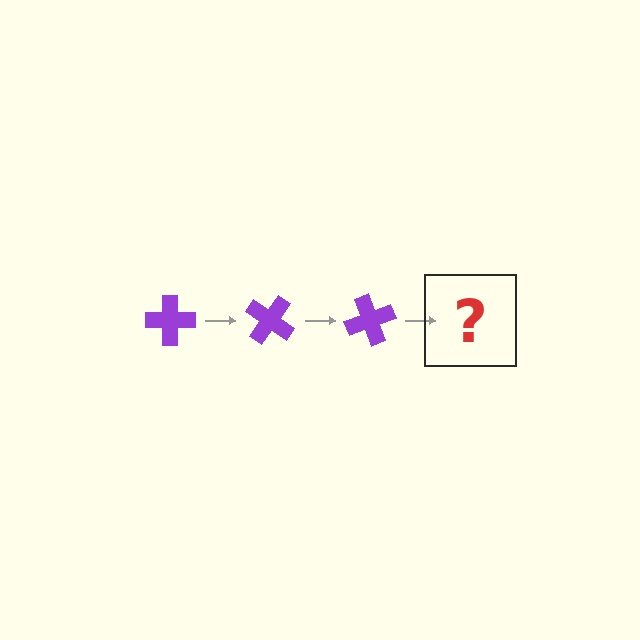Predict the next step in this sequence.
The next step is a purple cross rotated 105 degrees.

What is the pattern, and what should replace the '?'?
The pattern is that the cross rotates 35 degrees each step. The '?' should be a purple cross rotated 105 degrees.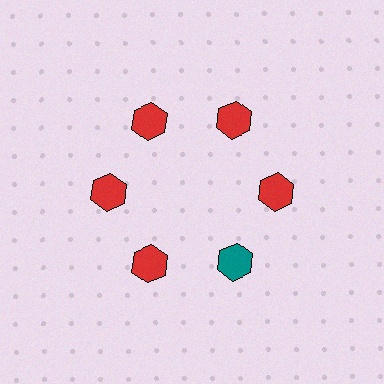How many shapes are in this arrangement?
There are 6 shapes arranged in a ring pattern.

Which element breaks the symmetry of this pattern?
The teal hexagon at roughly the 5 o'clock position breaks the symmetry. All other shapes are red hexagons.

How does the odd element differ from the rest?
It has a different color: teal instead of red.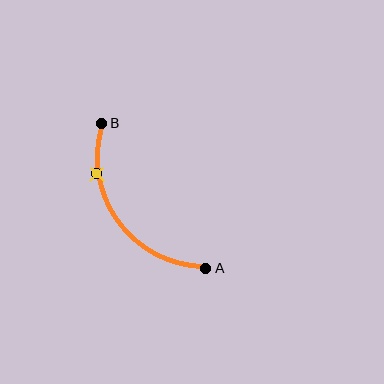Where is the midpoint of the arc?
The arc midpoint is the point on the curve farthest from the straight line joining A and B. It sits below and to the left of that line.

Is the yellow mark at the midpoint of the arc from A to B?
No. The yellow mark lies on the arc but is closer to endpoint B. The arc midpoint would be at the point on the curve equidistant along the arc from both A and B.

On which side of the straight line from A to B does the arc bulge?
The arc bulges below and to the left of the straight line connecting A and B.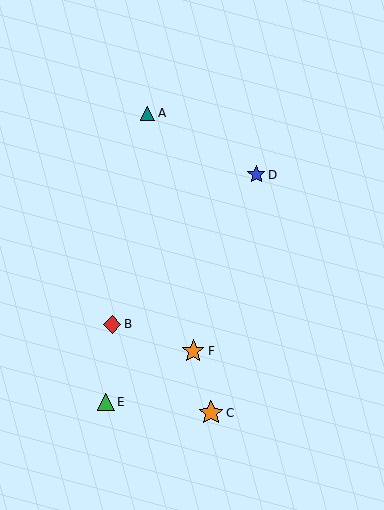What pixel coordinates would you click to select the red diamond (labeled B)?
Click at (112, 324) to select the red diamond B.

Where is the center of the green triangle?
The center of the green triangle is at (106, 402).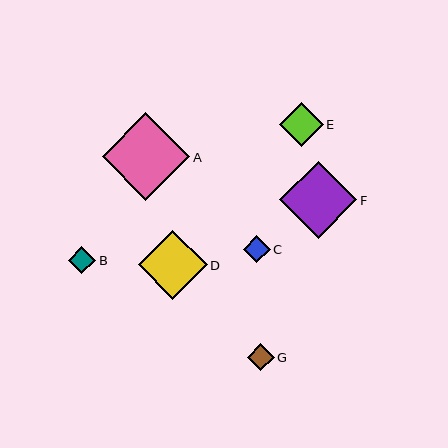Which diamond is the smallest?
Diamond G is the smallest with a size of approximately 26 pixels.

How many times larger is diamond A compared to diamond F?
Diamond A is approximately 1.1 times the size of diamond F.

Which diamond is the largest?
Diamond A is the largest with a size of approximately 87 pixels.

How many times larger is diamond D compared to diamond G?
Diamond D is approximately 2.6 times the size of diamond G.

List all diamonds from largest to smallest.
From largest to smallest: A, F, D, E, B, C, G.